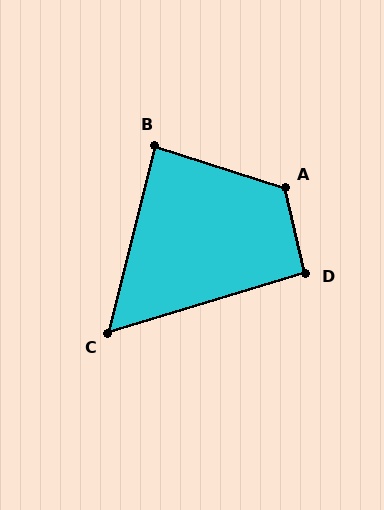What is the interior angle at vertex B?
Approximately 86 degrees (approximately right).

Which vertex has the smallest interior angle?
C, at approximately 59 degrees.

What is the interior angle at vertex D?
Approximately 94 degrees (approximately right).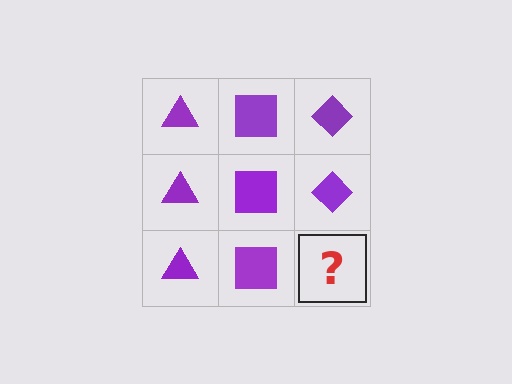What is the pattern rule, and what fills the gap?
The rule is that each column has a consistent shape. The gap should be filled with a purple diamond.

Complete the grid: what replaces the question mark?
The question mark should be replaced with a purple diamond.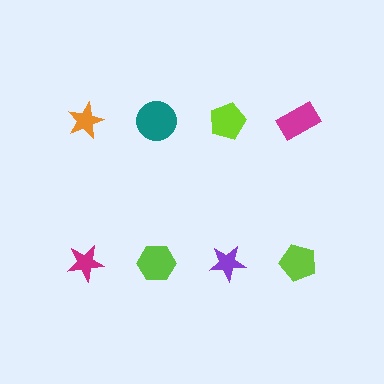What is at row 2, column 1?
A magenta star.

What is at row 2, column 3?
A purple star.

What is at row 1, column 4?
A magenta rectangle.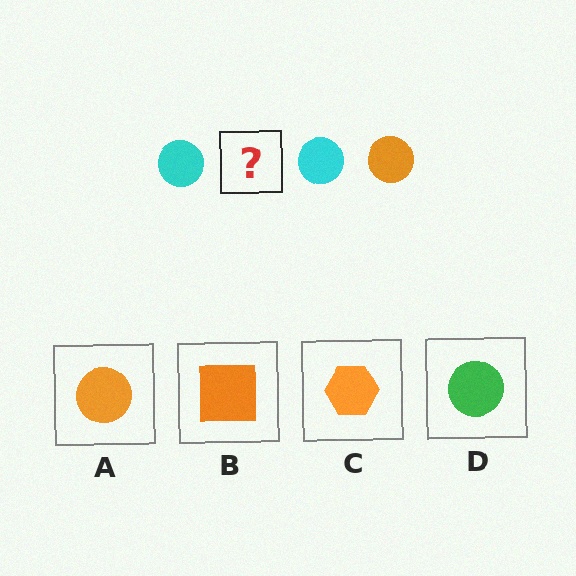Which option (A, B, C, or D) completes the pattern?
A.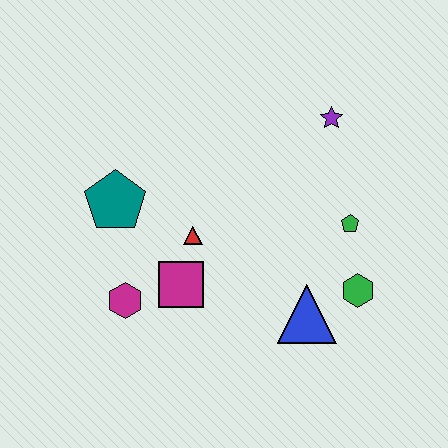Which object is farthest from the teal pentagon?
The green hexagon is farthest from the teal pentagon.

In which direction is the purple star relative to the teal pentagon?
The purple star is to the right of the teal pentagon.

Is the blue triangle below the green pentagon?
Yes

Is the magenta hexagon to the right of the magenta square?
No